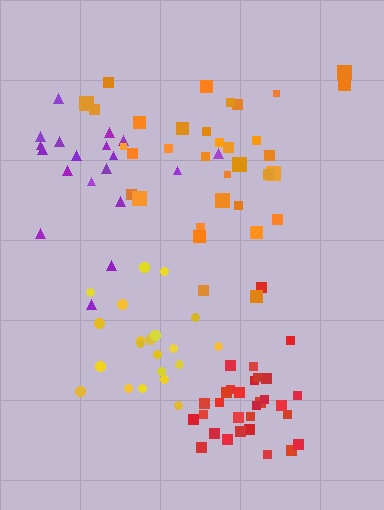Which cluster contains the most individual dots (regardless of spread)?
Orange (35).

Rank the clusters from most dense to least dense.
red, yellow, orange, purple.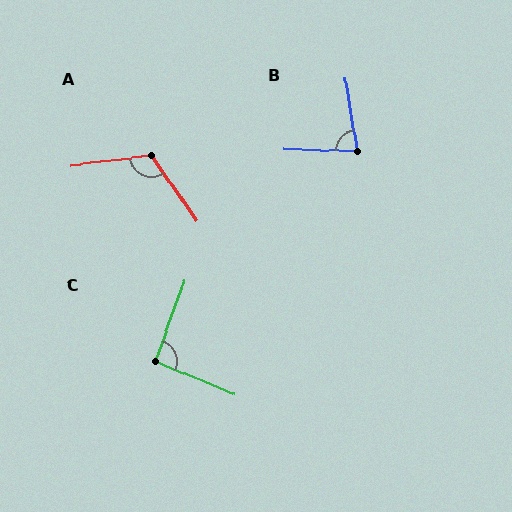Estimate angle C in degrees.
Approximately 93 degrees.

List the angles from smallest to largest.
B (79°), C (93°), A (118°).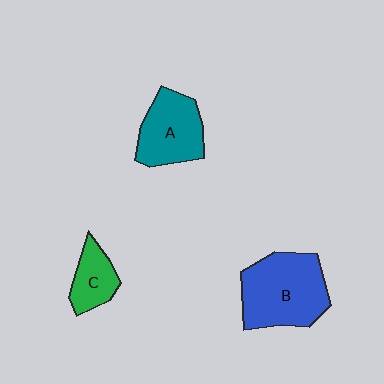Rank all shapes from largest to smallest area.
From largest to smallest: B (blue), A (teal), C (green).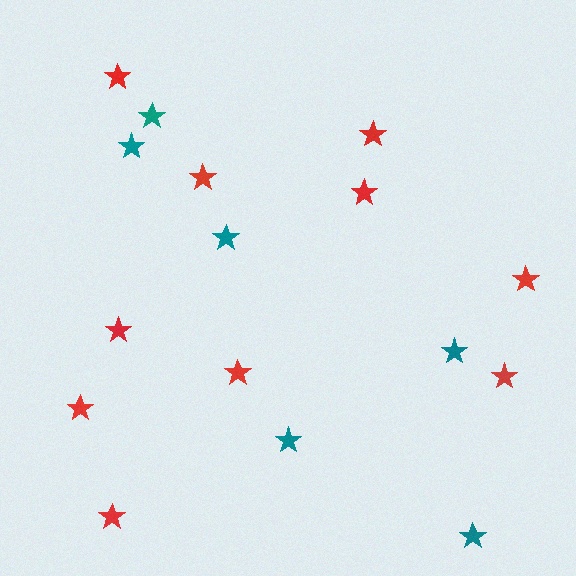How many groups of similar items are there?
There are 2 groups: one group of teal stars (6) and one group of red stars (10).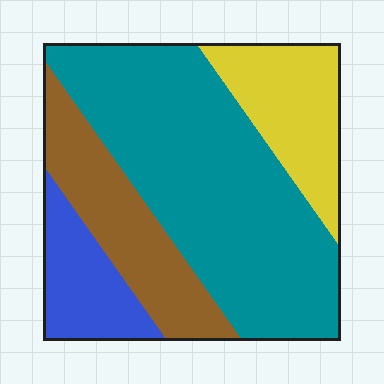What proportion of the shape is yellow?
Yellow takes up less than a quarter of the shape.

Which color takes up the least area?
Blue, at roughly 10%.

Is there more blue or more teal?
Teal.